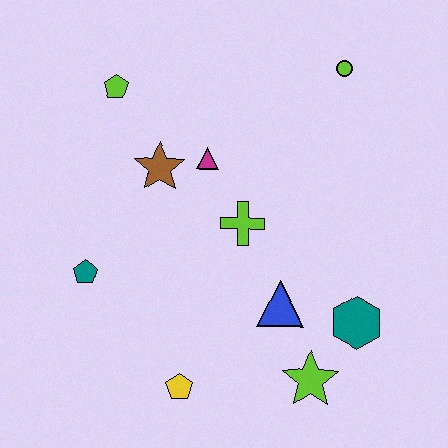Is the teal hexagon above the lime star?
Yes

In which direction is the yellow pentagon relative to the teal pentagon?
The yellow pentagon is below the teal pentagon.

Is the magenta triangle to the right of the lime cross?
No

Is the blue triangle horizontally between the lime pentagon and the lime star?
Yes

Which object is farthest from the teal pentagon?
The lime circle is farthest from the teal pentagon.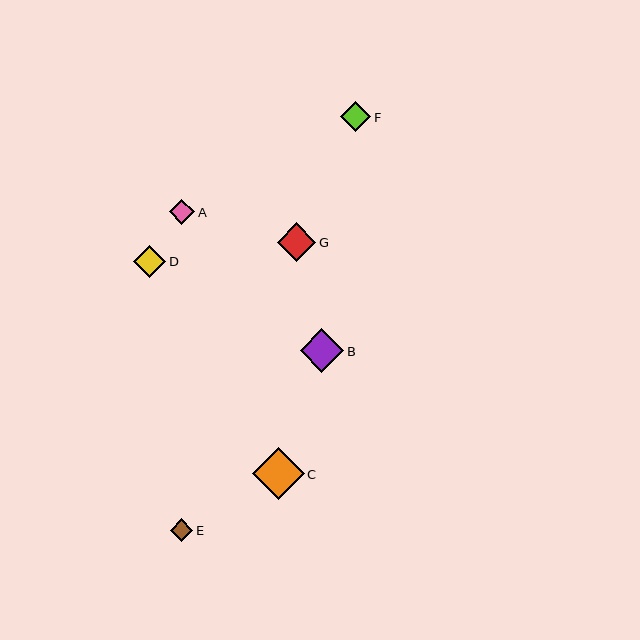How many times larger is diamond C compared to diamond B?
Diamond C is approximately 1.2 times the size of diamond B.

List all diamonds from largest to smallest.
From largest to smallest: C, B, G, D, F, A, E.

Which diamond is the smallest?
Diamond E is the smallest with a size of approximately 23 pixels.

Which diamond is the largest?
Diamond C is the largest with a size of approximately 51 pixels.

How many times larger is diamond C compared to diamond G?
Diamond C is approximately 1.3 times the size of diamond G.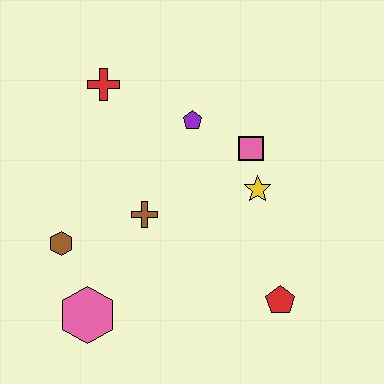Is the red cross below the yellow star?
No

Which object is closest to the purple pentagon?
The pink square is closest to the purple pentagon.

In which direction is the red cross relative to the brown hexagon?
The red cross is above the brown hexagon.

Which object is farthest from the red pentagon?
The red cross is farthest from the red pentagon.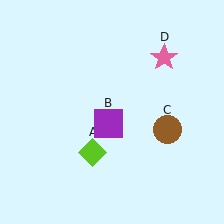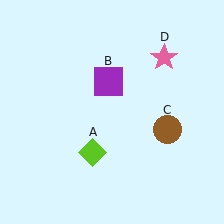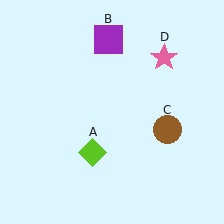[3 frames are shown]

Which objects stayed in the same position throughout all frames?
Lime diamond (object A) and brown circle (object C) and pink star (object D) remained stationary.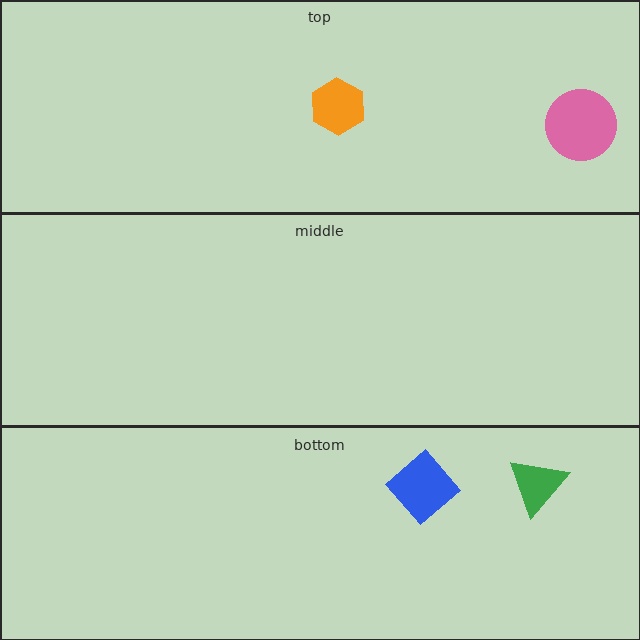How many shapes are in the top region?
2.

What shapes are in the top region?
The orange hexagon, the pink circle.